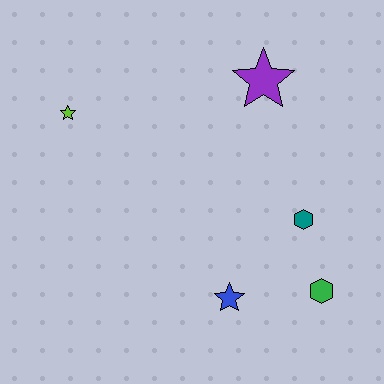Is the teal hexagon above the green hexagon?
Yes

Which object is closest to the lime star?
The purple star is closest to the lime star.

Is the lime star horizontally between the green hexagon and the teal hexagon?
No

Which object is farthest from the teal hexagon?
The lime star is farthest from the teal hexagon.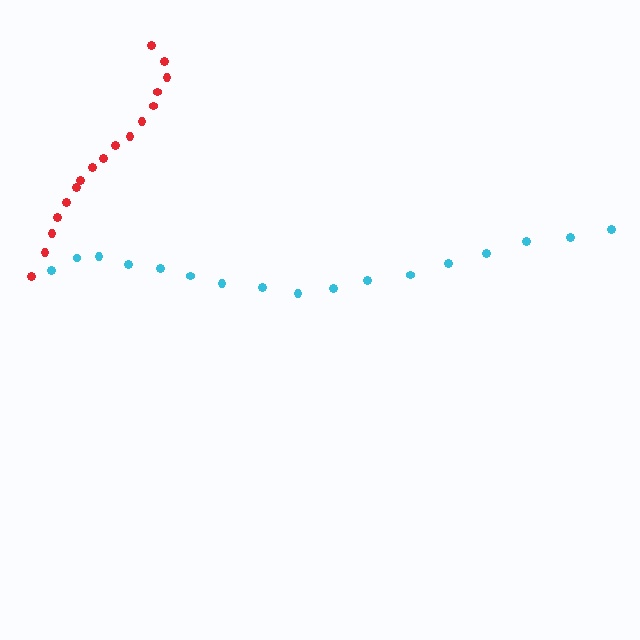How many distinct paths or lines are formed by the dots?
There are 2 distinct paths.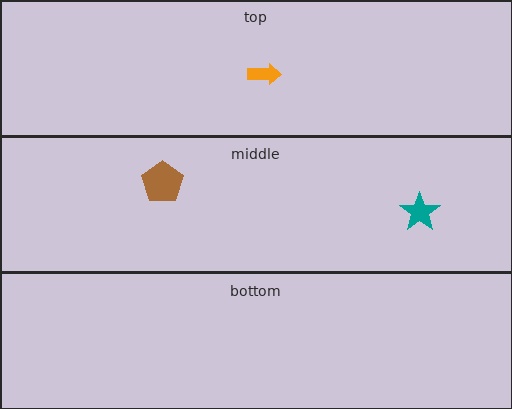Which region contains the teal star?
The middle region.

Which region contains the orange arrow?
The top region.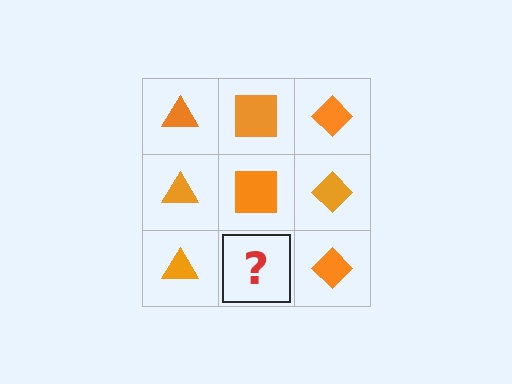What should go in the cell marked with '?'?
The missing cell should contain an orange square.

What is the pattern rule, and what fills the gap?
The rule is that each column has a consistent shape. The gap should be filled with an orange square.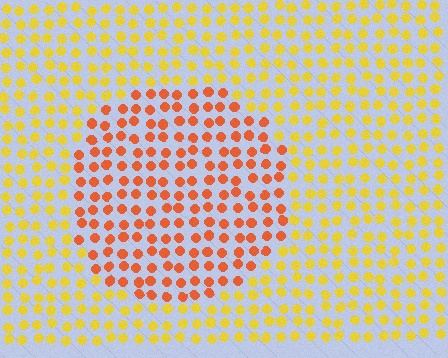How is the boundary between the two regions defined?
The boundary is defined purely by a slight shift in hue (about 38 degrees). Spacing, size, and orientation are identical on both sides.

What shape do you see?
I see a circle.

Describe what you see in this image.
The image is filled with small yellow elements in a uniform arrangement. A circle-shaped region is visible where the elements are tinted to a slightly different hue, forming a subtle color boundary.